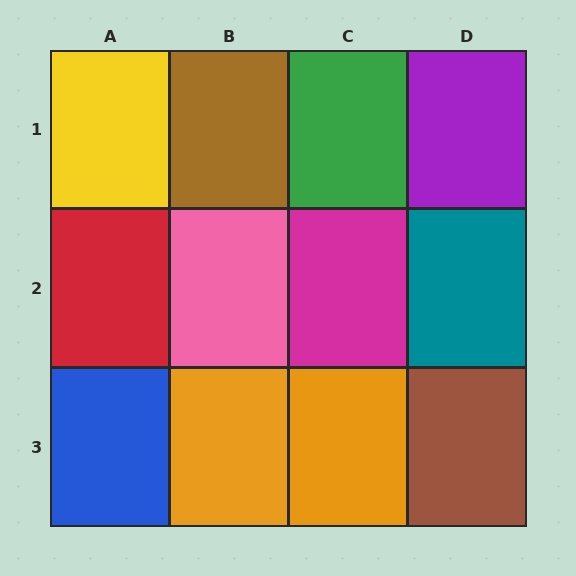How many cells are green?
1 cell is green.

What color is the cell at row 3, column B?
Orange.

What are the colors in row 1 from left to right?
Yellow, brown, green, purple.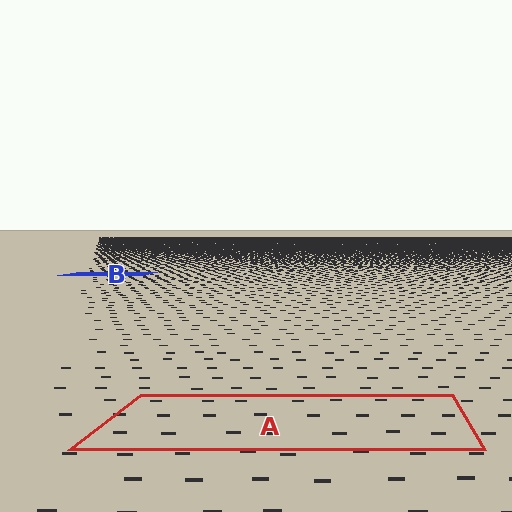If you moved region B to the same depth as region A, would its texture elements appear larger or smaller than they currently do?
They would appear larger. At a closer depth, the same texture elements are projected at a bigger on-screen size.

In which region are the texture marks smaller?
The texture marks are smaller in region B, because it is farther away.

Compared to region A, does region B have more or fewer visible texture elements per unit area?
Region B has more texture elements per unit area — they are packed more densely because it is farther away.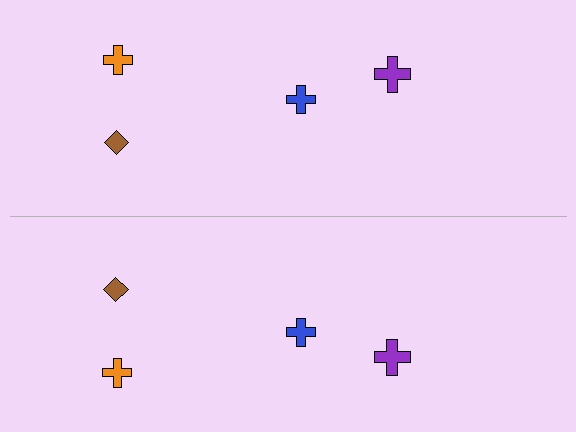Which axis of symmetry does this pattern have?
The pattern has a horizontal axis of symmetry running through the center of the image.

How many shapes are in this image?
There are 8 shapes in this image.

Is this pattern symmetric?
Yes, this pattern has bilateral (reflection) symmetry.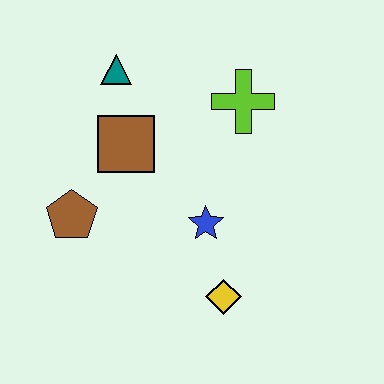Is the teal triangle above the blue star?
Yes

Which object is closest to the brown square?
The teal triangle is closest to the brown square.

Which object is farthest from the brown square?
The yellow diamond is farthest from the brown square.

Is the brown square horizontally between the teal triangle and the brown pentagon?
No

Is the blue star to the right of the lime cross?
No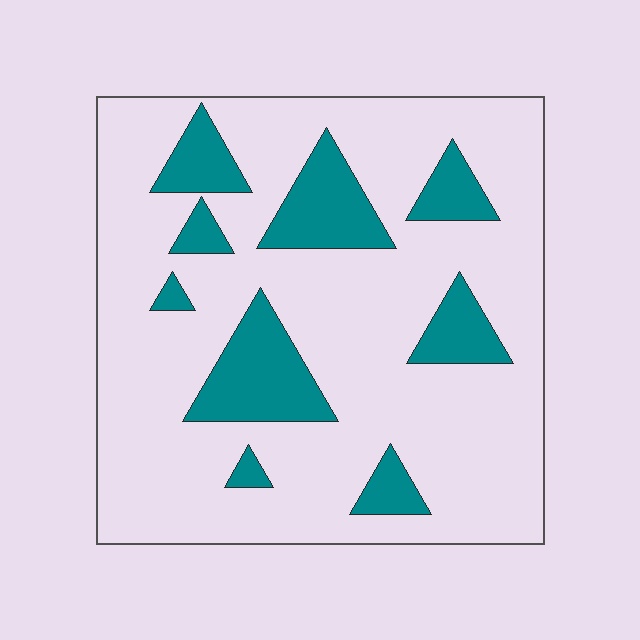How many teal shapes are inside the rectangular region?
9.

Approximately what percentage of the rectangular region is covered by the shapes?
Approximately 20%.